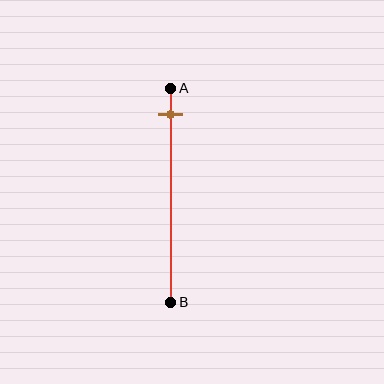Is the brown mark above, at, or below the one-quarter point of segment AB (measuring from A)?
The brown mark is above the one-quarter point of segment AB.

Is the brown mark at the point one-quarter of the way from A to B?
No, the mark is at about 10% from A, not at the 25% one-quarter point.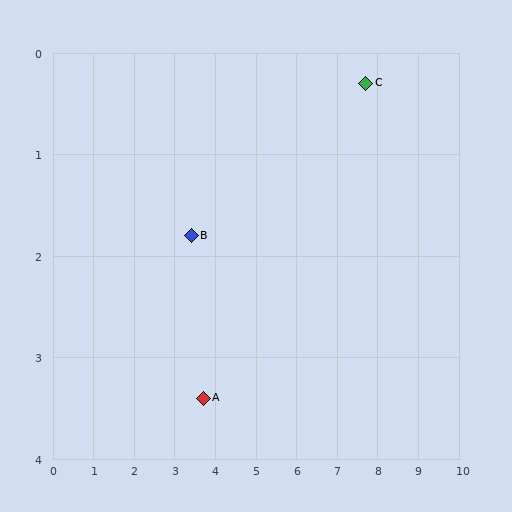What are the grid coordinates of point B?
Point B is at approximately (3.4, 1.8).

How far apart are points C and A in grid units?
Points C and A are about 5.1 grid units apart.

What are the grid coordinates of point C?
Point C is at approximately (7.7, 0.3).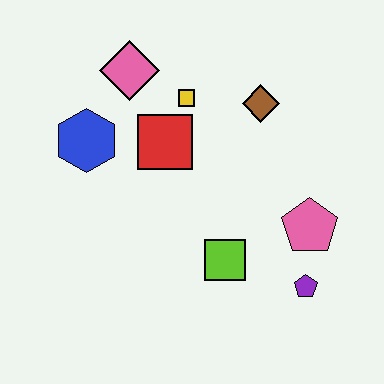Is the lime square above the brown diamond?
No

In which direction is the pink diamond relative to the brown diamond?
The pink diamond is to the left of the brown diamond.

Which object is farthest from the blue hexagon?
The purple pentagon is farthest from the blue hexagon.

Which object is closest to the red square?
The yellow square is closest to the red square.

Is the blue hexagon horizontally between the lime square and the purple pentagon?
No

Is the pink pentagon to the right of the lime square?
Yes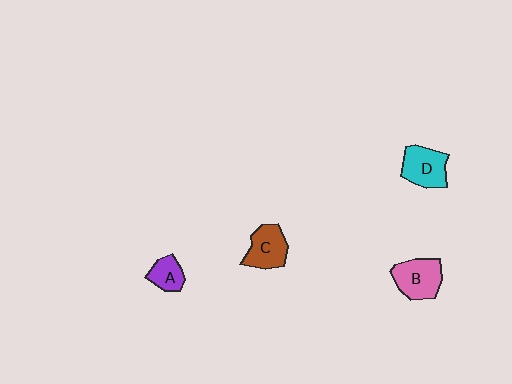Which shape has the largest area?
Shape B (pink).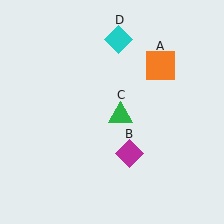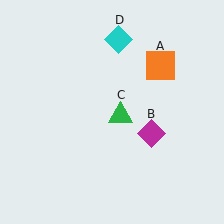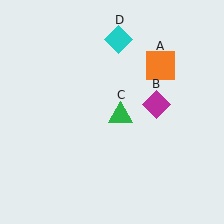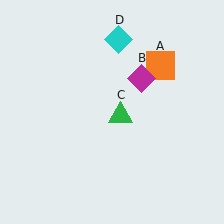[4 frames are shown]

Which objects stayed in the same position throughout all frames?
Orange square (object A) and green triangle (object C) and cyan diamond (object D) remained stationary.